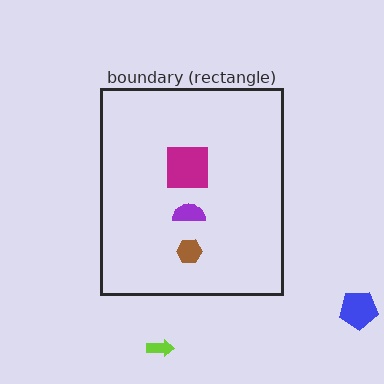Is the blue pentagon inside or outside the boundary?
Outside.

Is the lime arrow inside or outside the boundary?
Outside.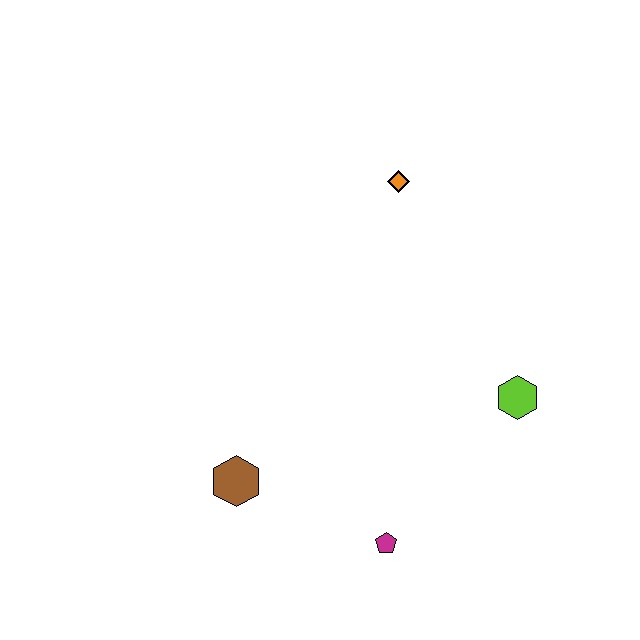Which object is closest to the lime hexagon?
The magenta pentagon is closest to the lime hexagon.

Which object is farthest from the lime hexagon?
The brown hexagon is farthest from the lime hexagon.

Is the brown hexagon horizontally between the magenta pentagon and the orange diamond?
No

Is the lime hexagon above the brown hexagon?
Yes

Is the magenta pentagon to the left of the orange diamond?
Yes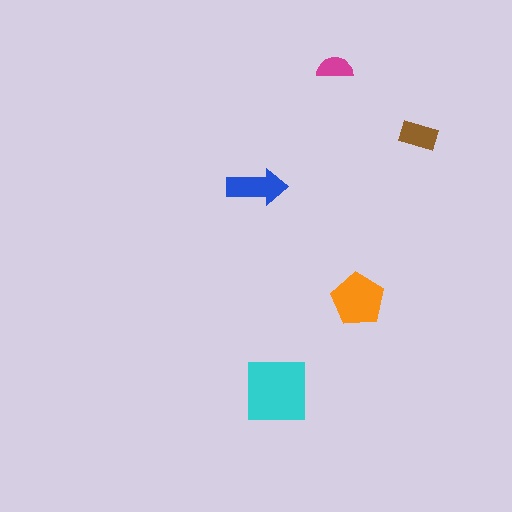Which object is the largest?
The cyan square.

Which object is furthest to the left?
The blue arrow is leftmost.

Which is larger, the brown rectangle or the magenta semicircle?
The brown rectangle.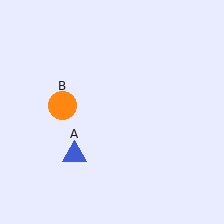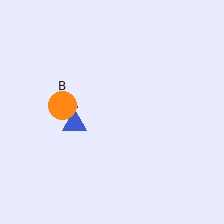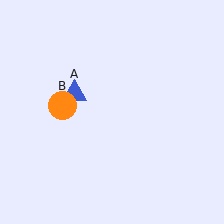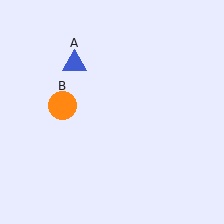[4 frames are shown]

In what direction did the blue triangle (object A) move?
The blue triangle (object A) moved up.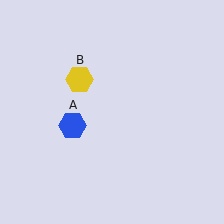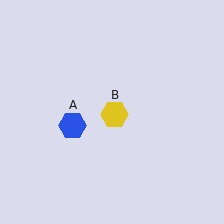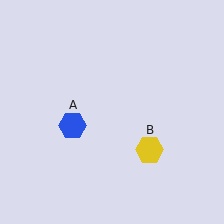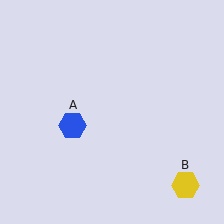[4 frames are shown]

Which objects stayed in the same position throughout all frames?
Blue hexagon (object A) remained stationary.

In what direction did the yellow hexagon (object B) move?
The yellow hexagon (object B) moved down and to the right.